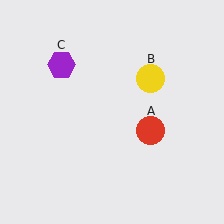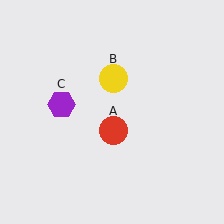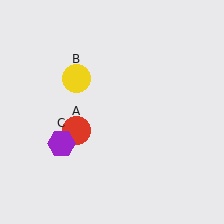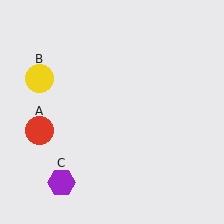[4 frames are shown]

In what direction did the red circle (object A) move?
The red circle (object A) moved left.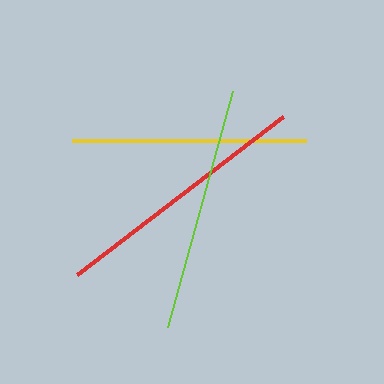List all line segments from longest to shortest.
From longest to shortest: red, lime, yellow.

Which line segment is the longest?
The red line is the longest at approximately 260 pixels.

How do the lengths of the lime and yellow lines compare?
The lime and yellow lines are approximately the same length.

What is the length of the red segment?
The red segment is approximately 260 pixels long.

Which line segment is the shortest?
The yellow line is the shortest at approximately 234 pixels.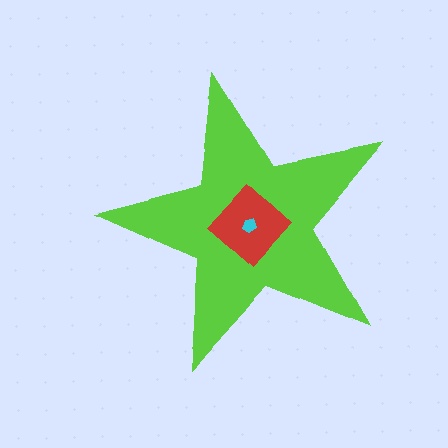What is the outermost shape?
The lime star.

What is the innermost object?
The cyan pentagon.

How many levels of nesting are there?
3.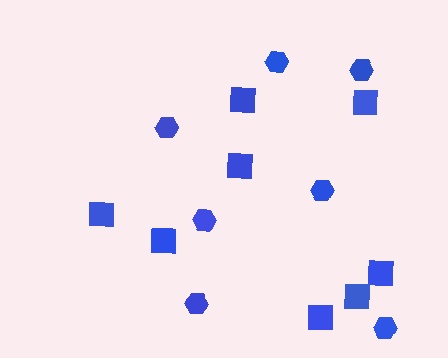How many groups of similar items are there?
There are 2 groups: one group of squares (8) and one group of hexagons (7).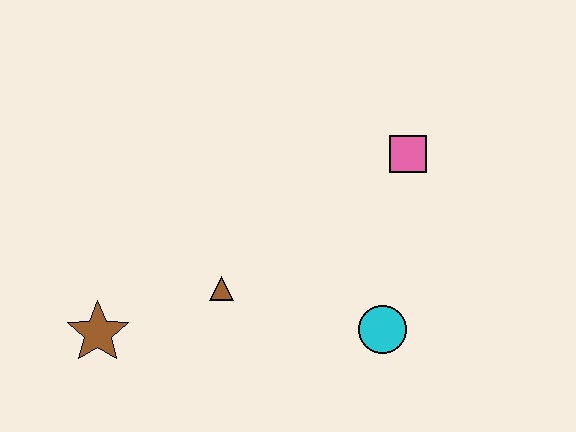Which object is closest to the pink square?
The cyan circle is closest to the pink square.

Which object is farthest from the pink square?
The brown star is farthest from the pink square.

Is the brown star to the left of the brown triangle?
Yes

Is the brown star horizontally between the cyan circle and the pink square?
No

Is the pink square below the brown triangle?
No